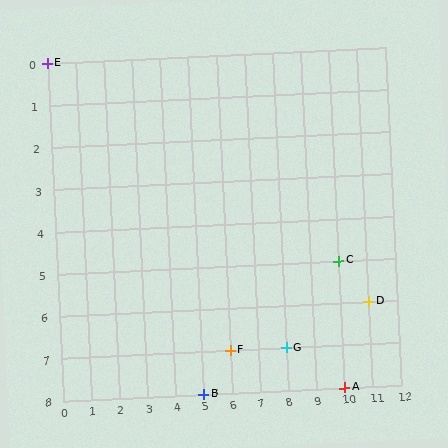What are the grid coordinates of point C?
Point C is at grid coordinates (10, 5).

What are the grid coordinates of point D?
Point D is at grid coordinates (11, 6).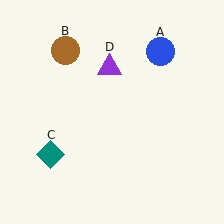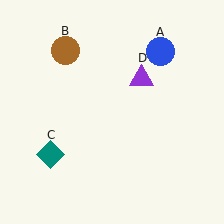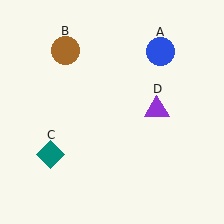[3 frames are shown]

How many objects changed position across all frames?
1 object changed position: purple triangle (object D).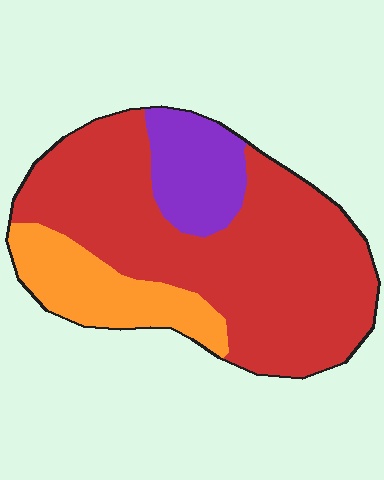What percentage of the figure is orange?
Orange covers 19% of the figure.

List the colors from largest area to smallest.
From largest to smallest: red, orange, purple.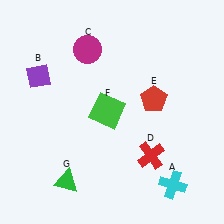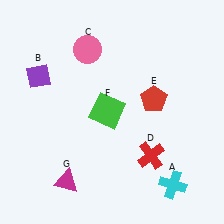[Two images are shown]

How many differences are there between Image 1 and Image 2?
There are 2 differences between the two images.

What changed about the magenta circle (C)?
In Image 1, C is magenta. In Image 2, it changed to pink.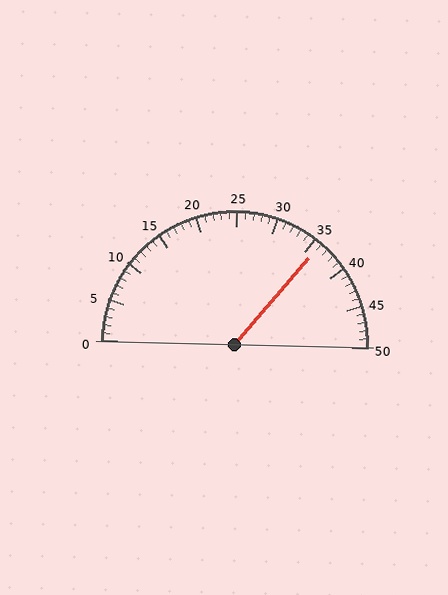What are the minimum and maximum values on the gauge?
The gauge ranges from 0 to 50.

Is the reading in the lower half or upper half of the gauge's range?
The reading is in the upper half of the range (0 to 50).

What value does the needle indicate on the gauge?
The needle indicates approximately 36.